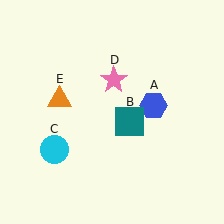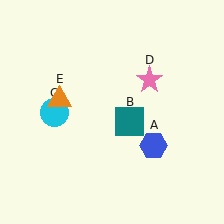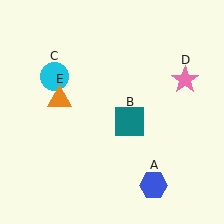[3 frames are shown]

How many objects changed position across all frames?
3 objects changed position: blue hexagon (object A), cyan circle (object C), pink star (object D).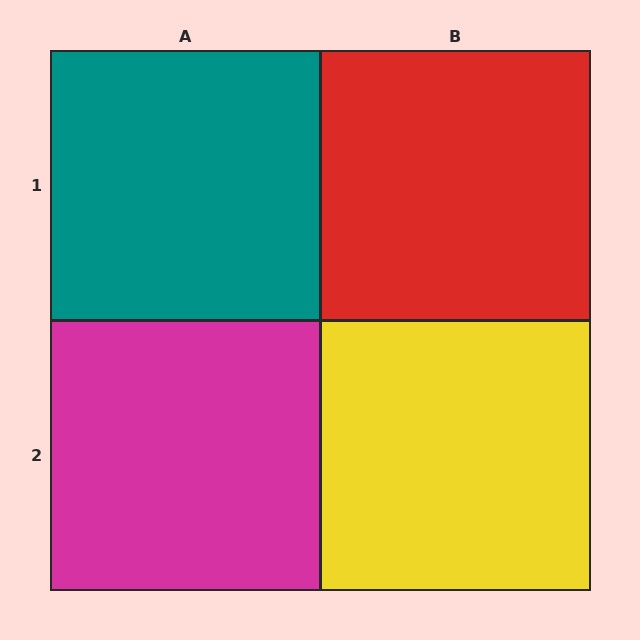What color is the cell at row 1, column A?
Teal.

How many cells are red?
1 cell is red.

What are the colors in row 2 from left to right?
Magenta, yellow.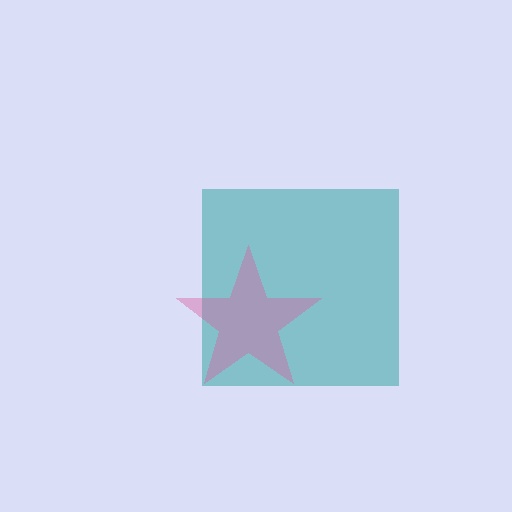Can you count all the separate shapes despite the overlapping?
Yes, there are 2 separate shapes.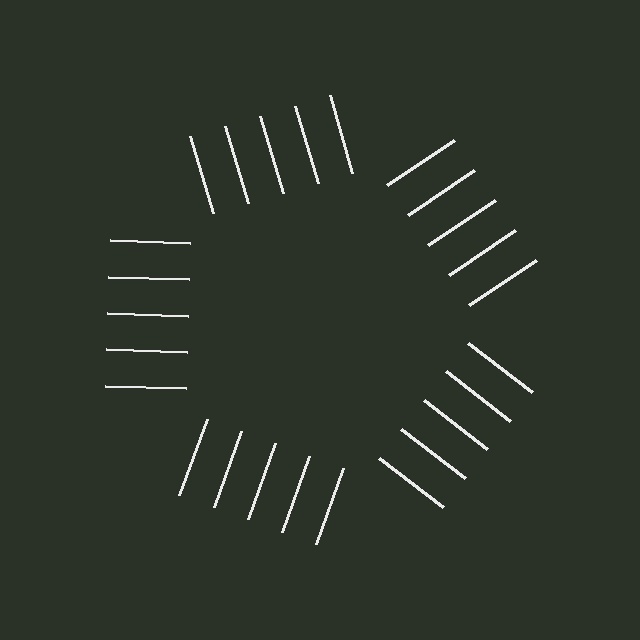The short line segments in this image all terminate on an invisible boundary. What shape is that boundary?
An illusory pentagon — the line segments terminate on its edges but no continuous stroke is drawn.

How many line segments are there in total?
25 — 5 along each of the 5 edges.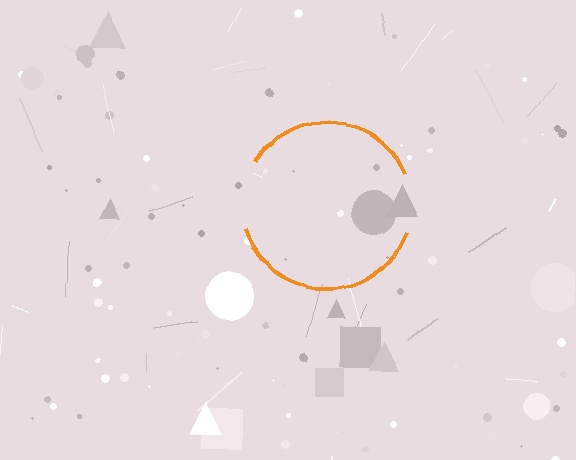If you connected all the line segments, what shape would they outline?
They would outline a circle.